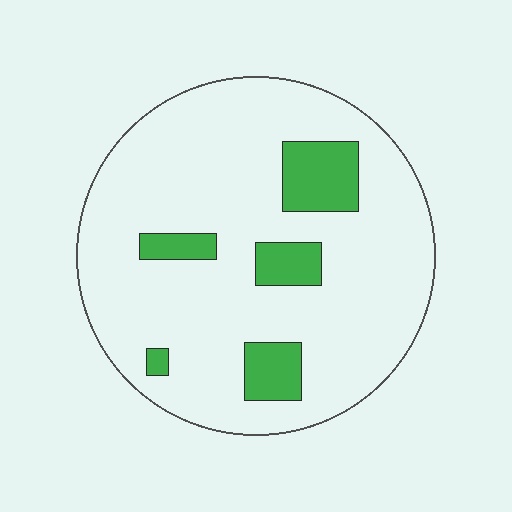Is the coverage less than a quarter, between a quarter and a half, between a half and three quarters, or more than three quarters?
Less than a quarter.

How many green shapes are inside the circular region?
5.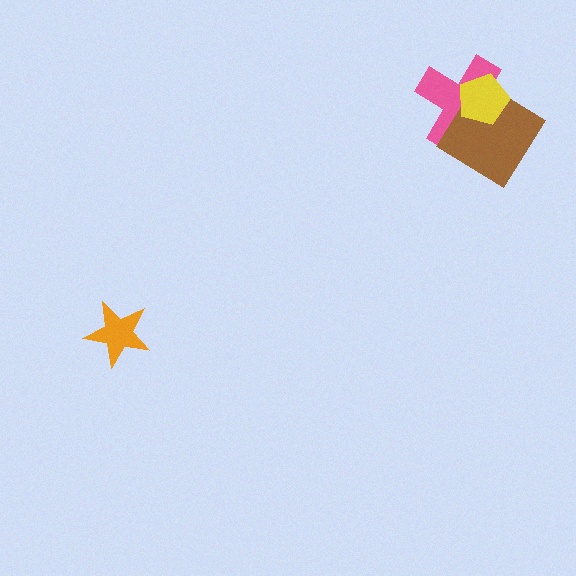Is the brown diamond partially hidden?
Yes, it is partially covered by another shape.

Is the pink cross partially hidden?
Yes, it is partially covered by another shape.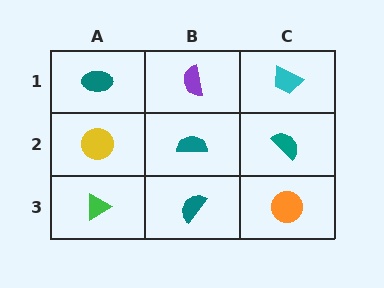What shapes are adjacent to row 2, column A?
A teal ellipse (row 1, column A), a green triangle (row 3, column A), a teal semicircle (row 2, column B).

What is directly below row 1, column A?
A yellow circle.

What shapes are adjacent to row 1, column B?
A teal semicircle (row 2, column B), a teal ellipse (row 1, column A), a cyan trapezoid (row 1, column C).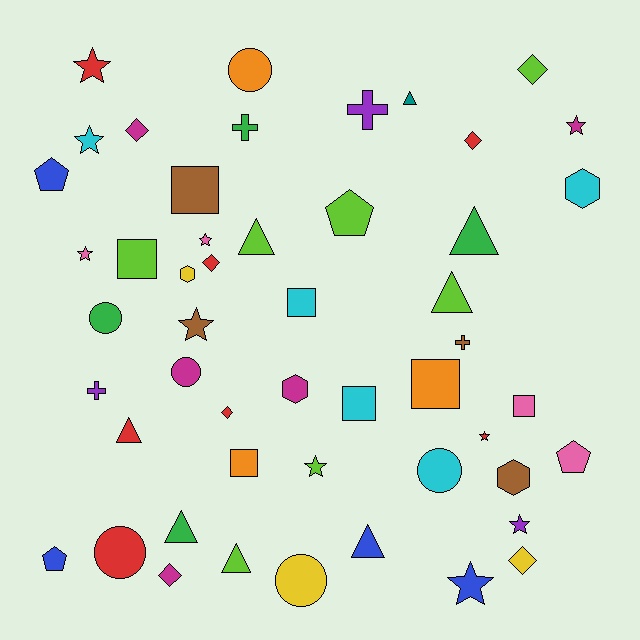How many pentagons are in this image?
There are 4 pentagons.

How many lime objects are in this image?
There are 7 lime objects.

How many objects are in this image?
There are 50 objects.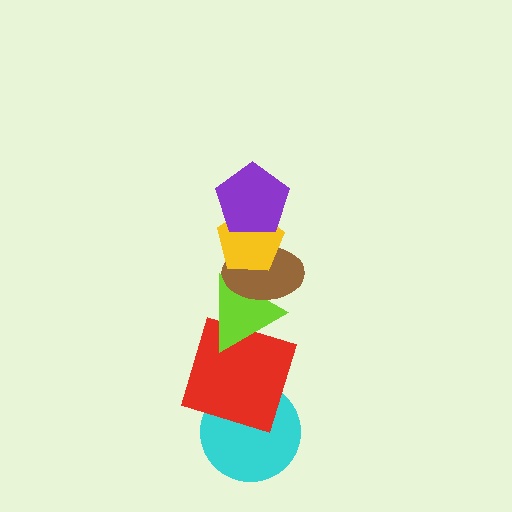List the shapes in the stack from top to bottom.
From top to bottom: the purple pentagon, the yellow pentagon, the brown ellipse, the lime triangle, the red square, the cyan circle.